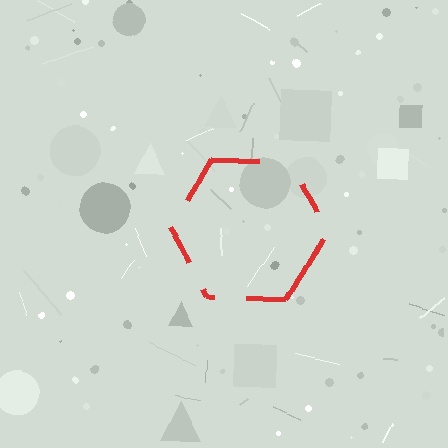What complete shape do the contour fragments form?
The contour fragments form a hexagon.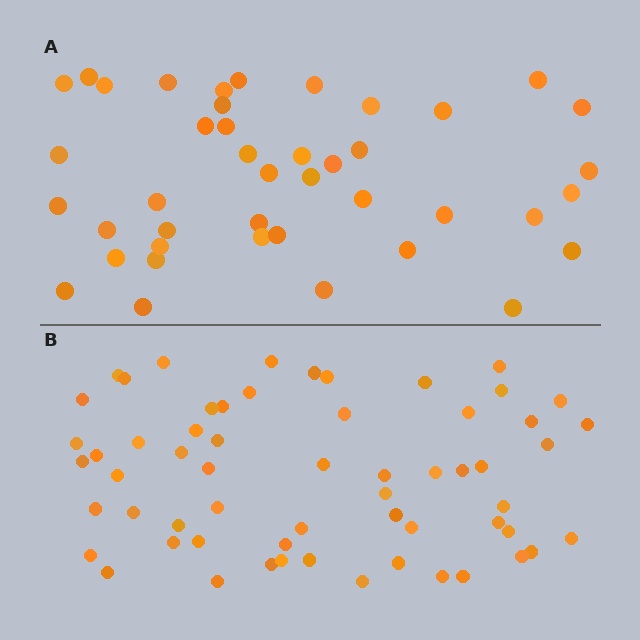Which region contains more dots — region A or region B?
Region B (the bottom region) has more dots.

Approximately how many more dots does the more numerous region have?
Region B has approximately 20 more dots than region A.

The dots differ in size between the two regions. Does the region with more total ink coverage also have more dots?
No. Region A has more total ink coverage because its dots are larger, but region B actually contains more individual dots. Total area can be misleading — the number of items is what matters here.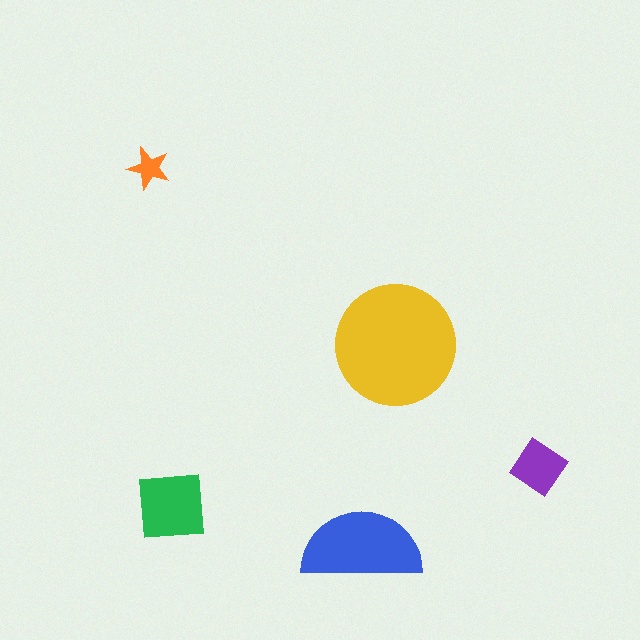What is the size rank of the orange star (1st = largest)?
5th.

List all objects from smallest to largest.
The orange star, the purple diamond, the green square, the blue semicircle, the yellow circle.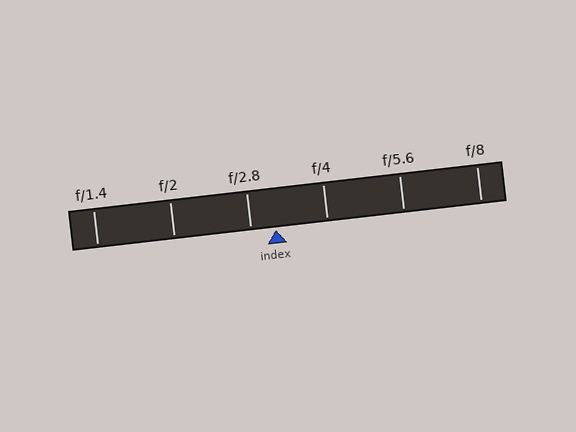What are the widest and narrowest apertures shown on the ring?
The widest aperture shown is f/1.4 and the narrowest is f/8.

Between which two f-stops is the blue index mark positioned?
The index mark is between f/2.8 and f/4.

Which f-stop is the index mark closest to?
The index mark is closest to f/2.8.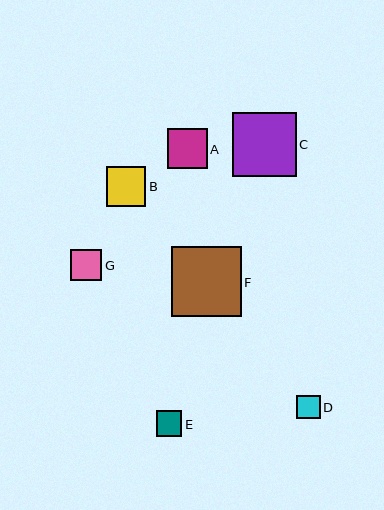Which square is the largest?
Square F is the largest with a size of approximately 70 pixels.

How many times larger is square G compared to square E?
Square G is approximately 1.2 times the size of square E.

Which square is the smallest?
Square D is the smallest with a size of approximately 24 pixels.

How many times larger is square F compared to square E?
Square F is approximately 2.8 times the size of square E.